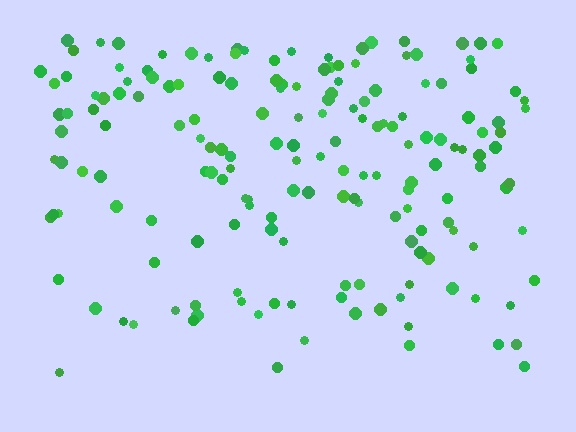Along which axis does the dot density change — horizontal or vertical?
Vertical.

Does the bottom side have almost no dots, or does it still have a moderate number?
Still a moderate number, just noticeably fewer than the top.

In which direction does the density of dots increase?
From bottom to top, with the top side densest.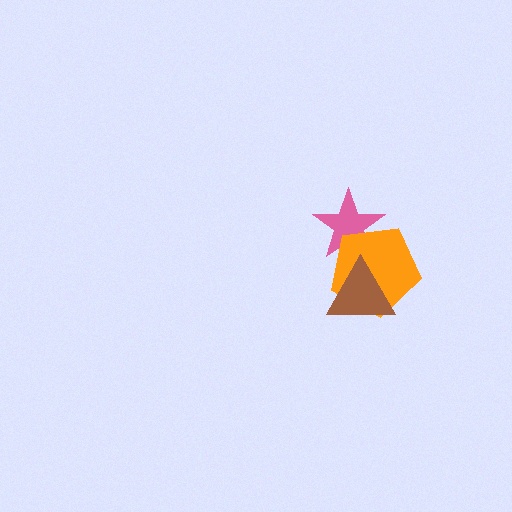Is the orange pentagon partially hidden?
Yes, it is partially covered by another shape.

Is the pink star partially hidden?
Yes, it is partially covered by another shape.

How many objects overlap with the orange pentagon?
2 objects overlap with the orange pentagon.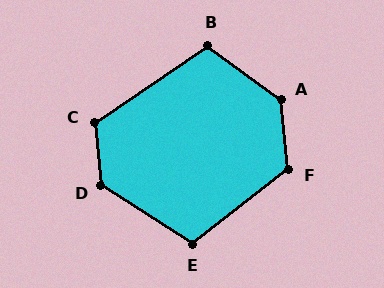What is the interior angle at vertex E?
Approximately 110 degrees (obtuse).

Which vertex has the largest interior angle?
A, at approximately 132 degrees.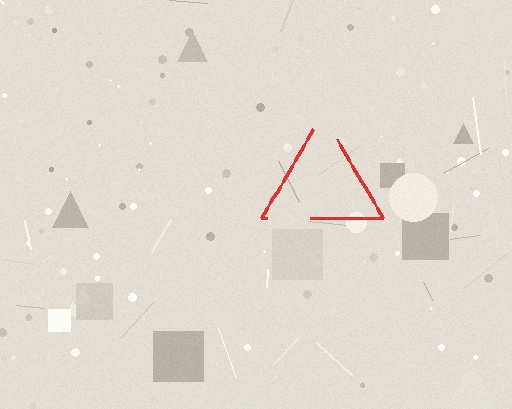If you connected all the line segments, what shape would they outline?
They would outline a triangle.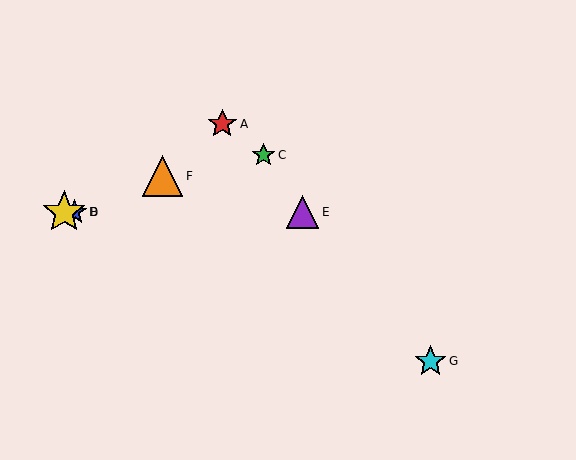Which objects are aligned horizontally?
Objects B, D, E are aligned horizontally.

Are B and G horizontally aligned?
No, B is at y≈212 and G is at y≈361.